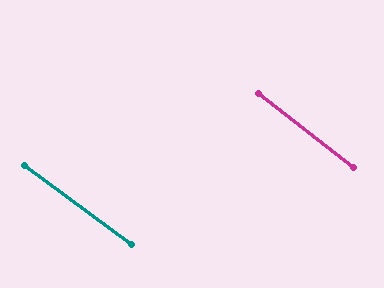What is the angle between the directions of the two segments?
Approximately 1 degree.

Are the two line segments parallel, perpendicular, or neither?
Parallel — their directions differ by only 1.3°.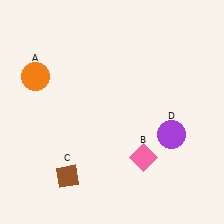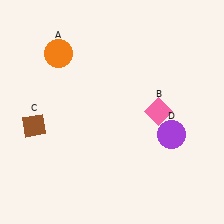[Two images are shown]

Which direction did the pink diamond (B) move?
The pink diamond (B) moved up.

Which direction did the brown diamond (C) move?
The brown diamond (C) moved up.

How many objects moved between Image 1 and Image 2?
3 objects moved between the two images.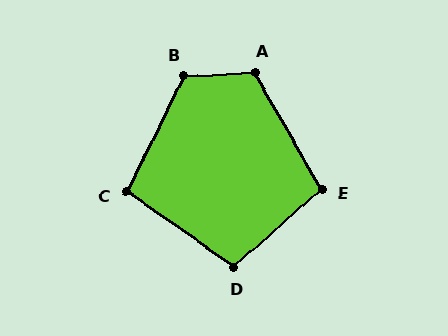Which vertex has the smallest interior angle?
C, at approximately 99 degrees.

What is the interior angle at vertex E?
Approximately 102 degrees (obtuse).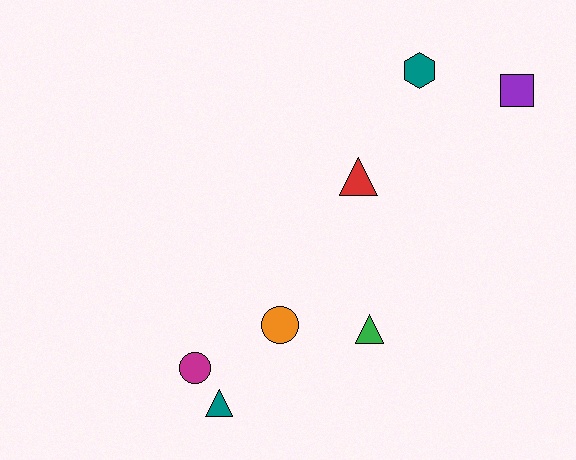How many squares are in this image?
There is 1 square.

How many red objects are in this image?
There is 1 red object.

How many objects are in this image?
There are 7 objects.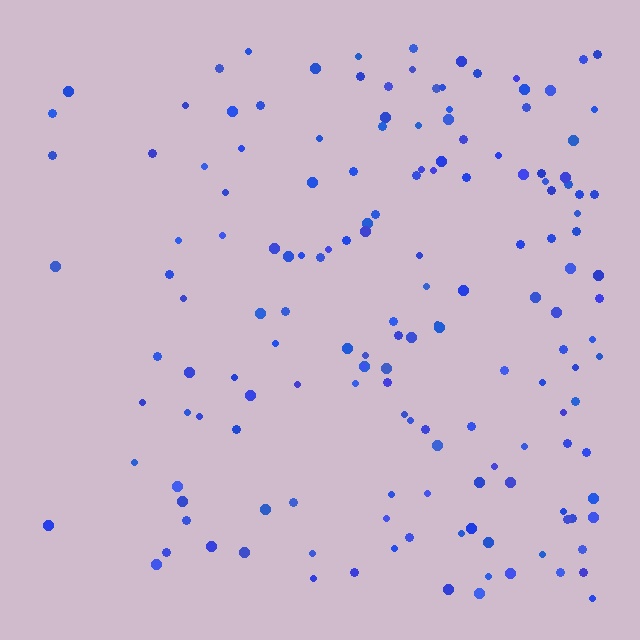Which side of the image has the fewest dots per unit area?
The left.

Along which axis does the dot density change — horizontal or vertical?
Horizontal.